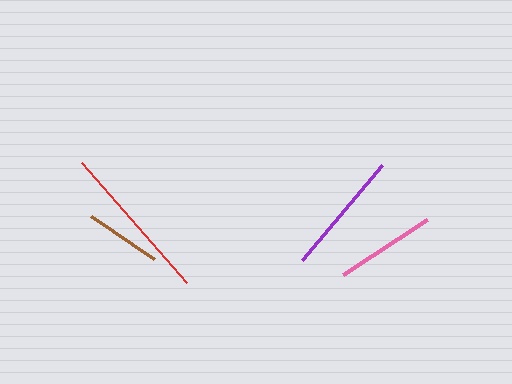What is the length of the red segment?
The red segment is approximately 159 pixels long.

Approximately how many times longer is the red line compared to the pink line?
The red line is approximately 1.6 times the length of the pink line.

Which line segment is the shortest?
The brown line is the shortest at approximately 76 pixels.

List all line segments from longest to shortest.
From longest to shortest: red, purple, pink, brown.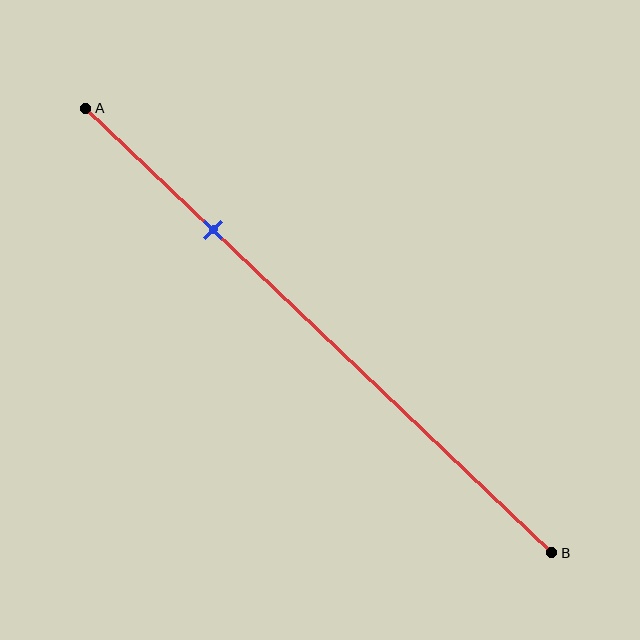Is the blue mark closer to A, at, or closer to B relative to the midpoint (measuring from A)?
The blue mark is closer to point A than the midpoint of segment AB.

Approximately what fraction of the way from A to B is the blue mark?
The blue mark is approximately 25% of the way from A to B.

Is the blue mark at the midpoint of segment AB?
No, the mark is at about 25% from A, not at the 50% midpoint.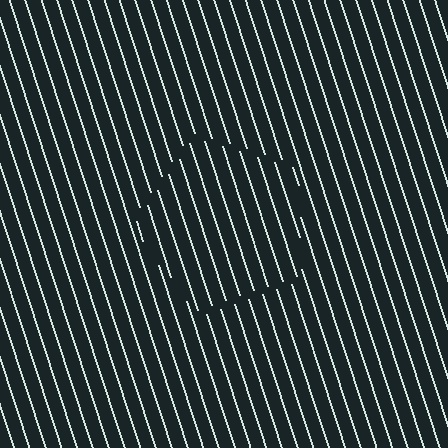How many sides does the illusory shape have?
5 sides — the line-ends trace a pentagon.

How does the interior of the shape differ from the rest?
The interior of the shape contains the same grating, shifted by half a period — the contour is defined by the phase discontinuity where line-ends from the inner and outer gratings abut.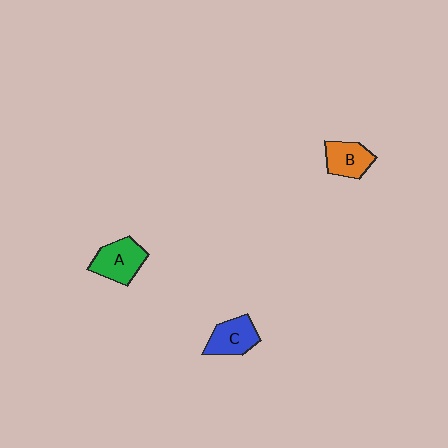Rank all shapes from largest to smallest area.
From largest to smallest: A (green), C (blue), B (orange).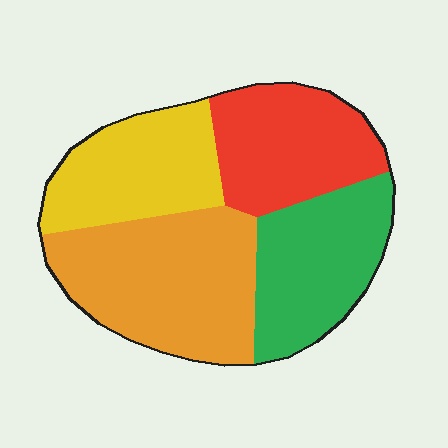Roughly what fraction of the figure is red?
Red covers about 25% of the figure.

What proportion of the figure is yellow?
Yellow takes up about one fifth (1/5) of the figure.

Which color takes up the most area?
Orange, at roughly 35%.